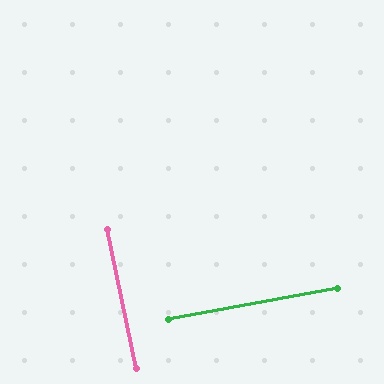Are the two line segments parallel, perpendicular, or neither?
Perpendicular — they meet at approximately 89°.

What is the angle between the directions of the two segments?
Approximately 89 degrees.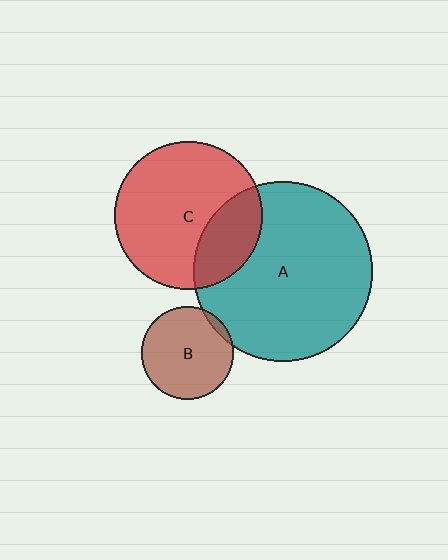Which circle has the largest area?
Circle A (teal).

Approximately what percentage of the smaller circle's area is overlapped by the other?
Approximately 5%.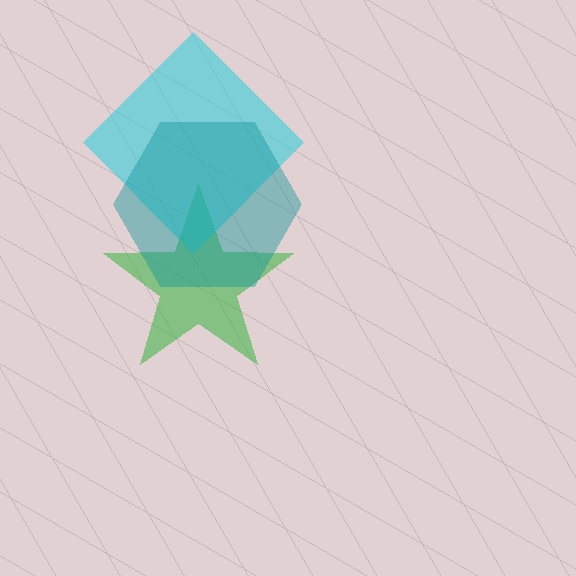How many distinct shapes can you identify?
There are 3 distinct shapes: a green star, a cyan diamond, a teal hexagon.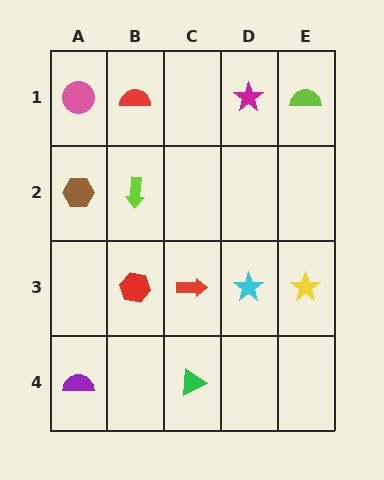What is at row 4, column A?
A purple semicircle.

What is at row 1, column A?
A pink circle.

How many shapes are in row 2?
2 shapes.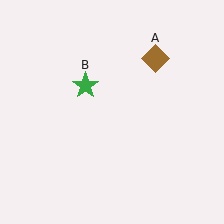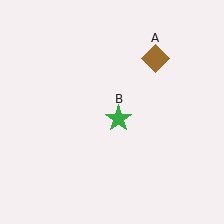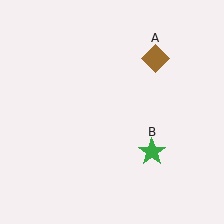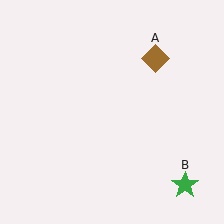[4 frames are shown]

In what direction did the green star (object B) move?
The green star (object B) moved down and to the right.